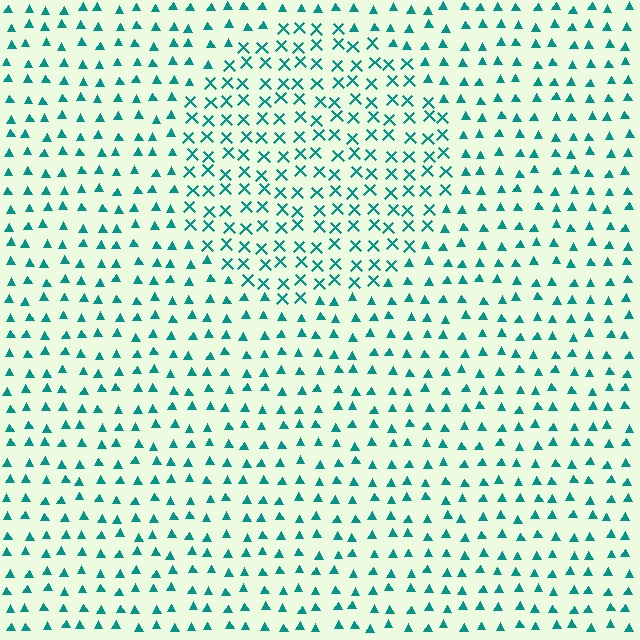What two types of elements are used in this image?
The image uses X marks inside the circle region and triangles outside it.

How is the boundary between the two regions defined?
The boundary is defined by a change in element shape: X marks inside vs. triangles outside. All elements share the same color and spacing.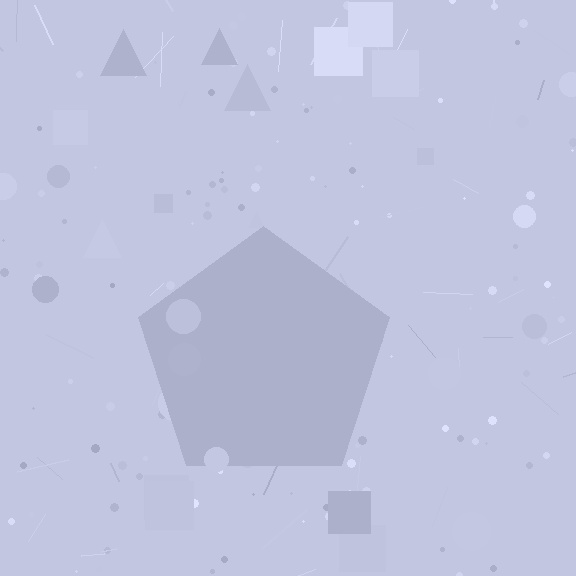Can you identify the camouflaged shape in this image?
The camouflaged shape is a pentagon.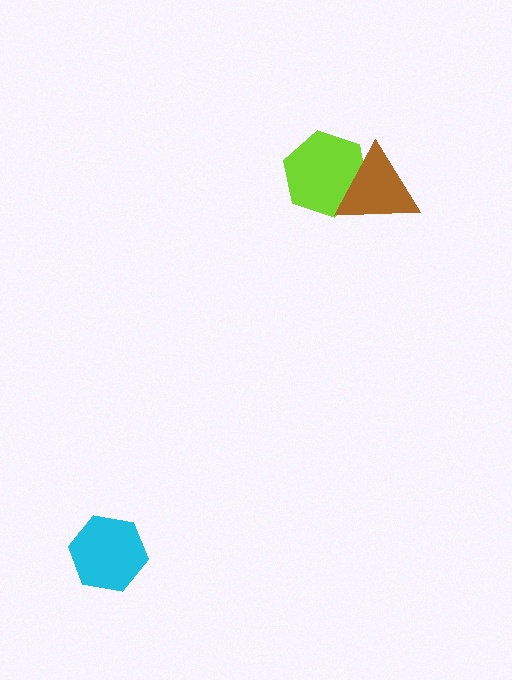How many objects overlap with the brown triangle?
1 object overlaps with the brown triangle.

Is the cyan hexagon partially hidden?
No, no other shape covers it.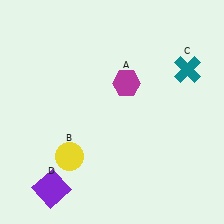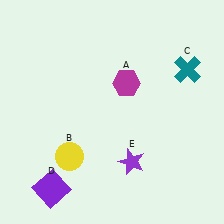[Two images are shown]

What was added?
A purple star (E) was added in Image 2.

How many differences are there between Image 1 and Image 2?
There is 1 difference between the two images.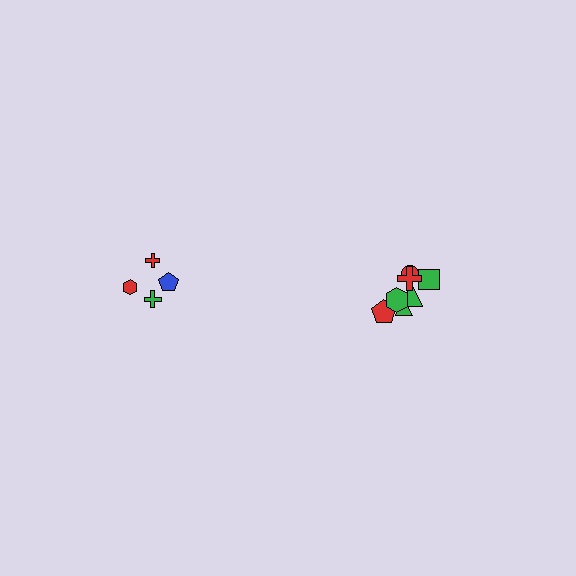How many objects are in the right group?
There are 7 objects.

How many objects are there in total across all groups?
There are 11 objects.